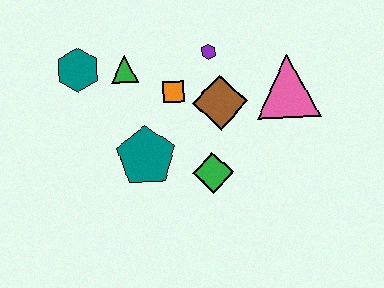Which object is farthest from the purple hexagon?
The teal hexagon is farthest from the purple hexagon.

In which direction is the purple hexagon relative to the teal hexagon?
The purple hexagon is to the right of the teal hexagon.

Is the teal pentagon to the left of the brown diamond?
Yes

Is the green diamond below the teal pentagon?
Yes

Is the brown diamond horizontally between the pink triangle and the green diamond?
Yes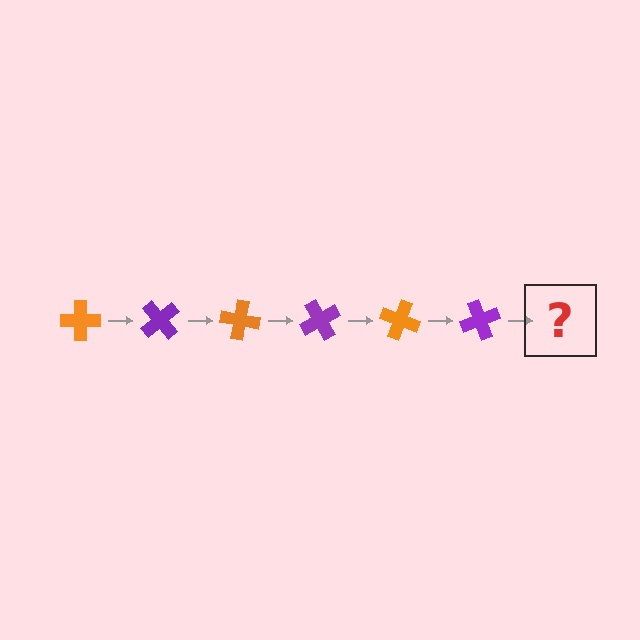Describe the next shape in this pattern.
It should be an orange cross, rotated 300 degrees from the start.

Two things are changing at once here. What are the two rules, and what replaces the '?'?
The two rules are that it rotates 50 degrees each step and the color cycles through orange and purple. The '?' should be an orange cross, rotated 300 degrees from the start.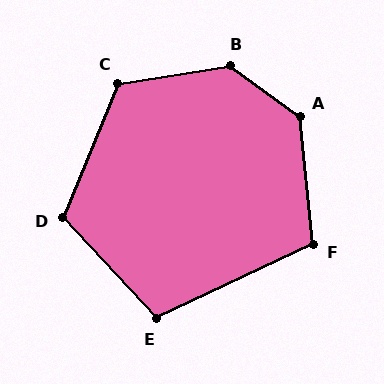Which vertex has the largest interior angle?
B, at approximately 135 degrees.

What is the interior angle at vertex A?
Approximately 132 degrees (obtuse).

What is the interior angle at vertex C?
Approximately 121 degrees (obtuse).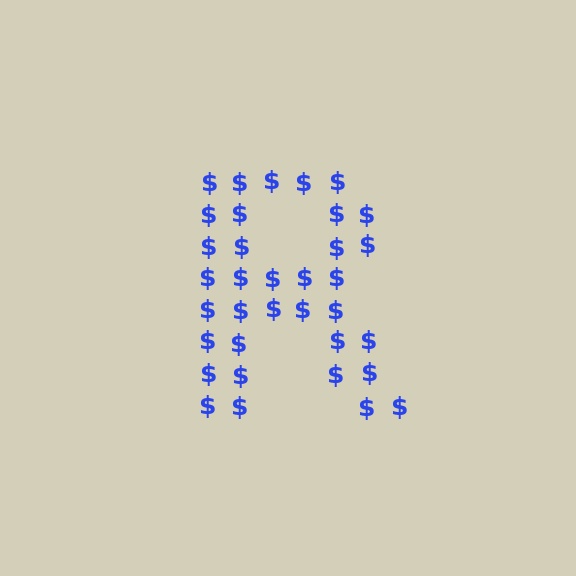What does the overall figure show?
The overall figure shows the letter R.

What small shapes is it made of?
It is made of small dollar signs.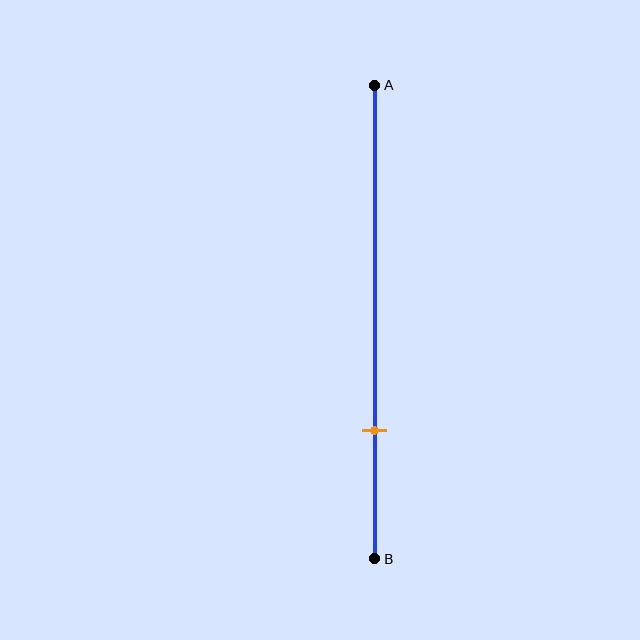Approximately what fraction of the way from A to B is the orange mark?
The orange mark is approximately 75% of the way from A to B.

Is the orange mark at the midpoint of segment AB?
No, the mark is at about 75% from A, not at the 50% midpoint.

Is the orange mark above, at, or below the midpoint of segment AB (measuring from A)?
The orange mark is below the midpoint of segment AB.